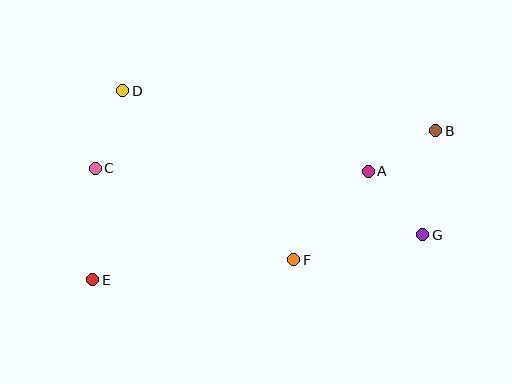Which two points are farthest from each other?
Points B and E are farthest from each other.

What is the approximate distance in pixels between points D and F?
The distance between D and F is approximately 240 pixels.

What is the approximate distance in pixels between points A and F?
The distance between A and F is approximately 116 pixels.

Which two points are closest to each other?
Points A and B are closest to each other.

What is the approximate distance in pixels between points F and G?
The distance between F and G is approximately 132 pixels.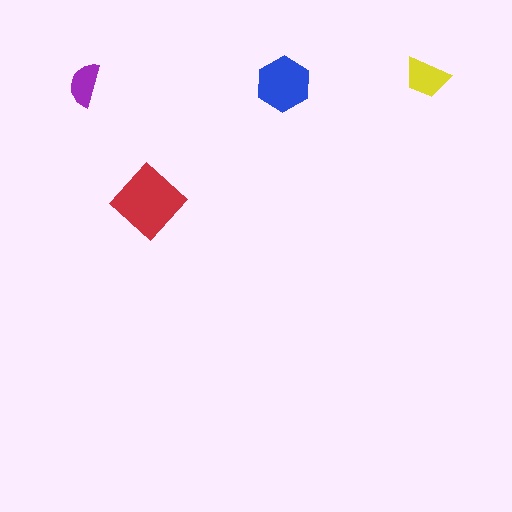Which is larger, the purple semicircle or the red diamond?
The red diamond.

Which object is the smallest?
The purple semicircle.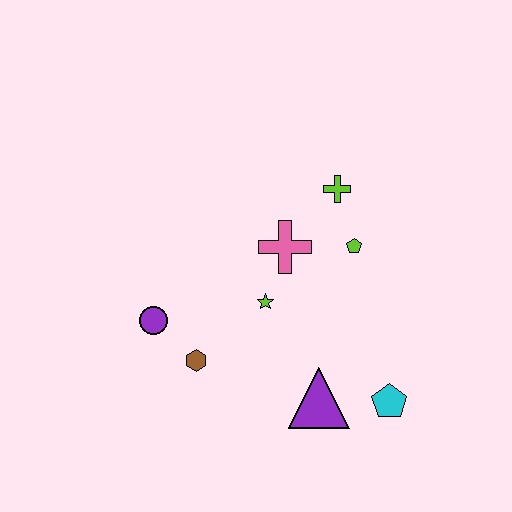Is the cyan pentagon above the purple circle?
No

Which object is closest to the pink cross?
The lime star is closest to the pink cross.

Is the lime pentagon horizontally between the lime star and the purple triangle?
No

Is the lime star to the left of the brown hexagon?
No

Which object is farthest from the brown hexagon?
The lime cross is farthest from the brown hexagon.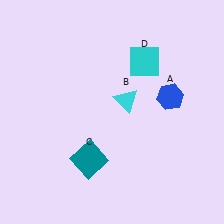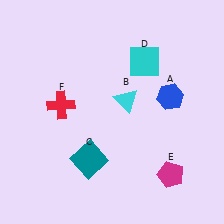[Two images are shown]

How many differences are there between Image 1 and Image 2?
There are 2 differences between the two images.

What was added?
A magenta pentagon (E), a red cross (F) were added in Image 2.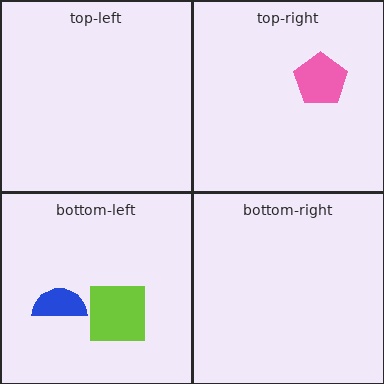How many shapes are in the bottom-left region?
2.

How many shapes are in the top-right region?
1.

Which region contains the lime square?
The bottom-left region.